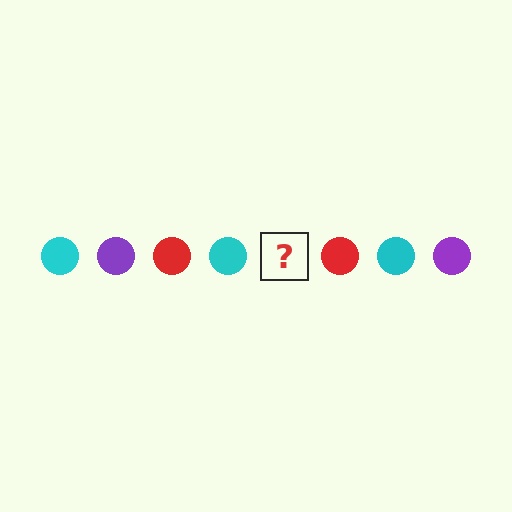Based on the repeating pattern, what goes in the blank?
The blank should be a purple circle.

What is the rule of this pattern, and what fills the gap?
The rule is that the pattern cycles through cyan, purple, red circles. The gap should be filled with a purple circle.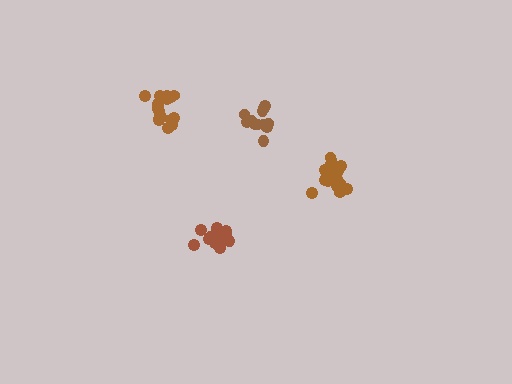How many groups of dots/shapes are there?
There are 4 groups.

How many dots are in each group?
Group 1: 12 dots, Group 2: 16 dots, Group 3: 16 dots, Group 4: 16 dots (60 total).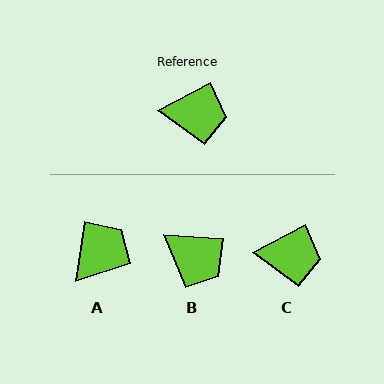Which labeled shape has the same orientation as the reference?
C.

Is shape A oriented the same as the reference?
No, it is off by about 54 degrees.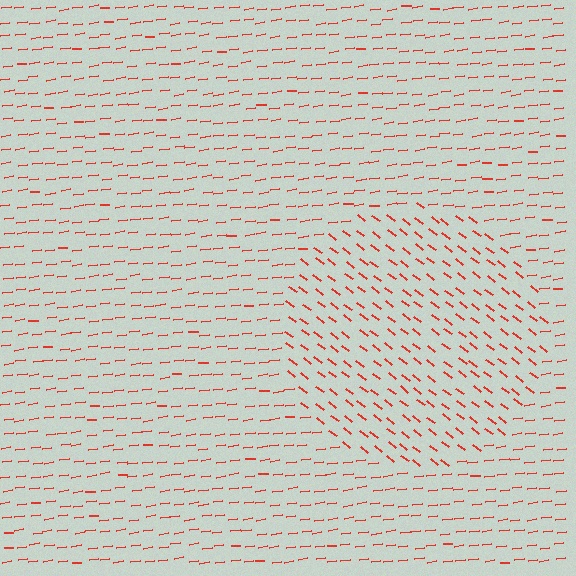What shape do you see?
I see a circle.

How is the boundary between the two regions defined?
The boundary is defined purely by a change in line orientation (approximately 45 degrees difference). All lines are the same color and thickness.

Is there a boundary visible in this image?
Yes, there is a texture boundary formed by a change in line orientation.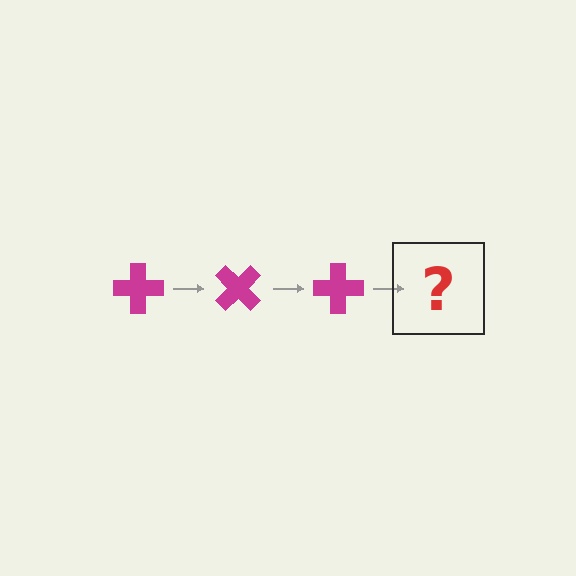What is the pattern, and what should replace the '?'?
The pattern is that the cross rotates 45 degrees each step. The '?' should be a magenta cross rotated 135 degrees.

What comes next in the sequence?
The next element should be a magenta cross rotated 135 degrees.